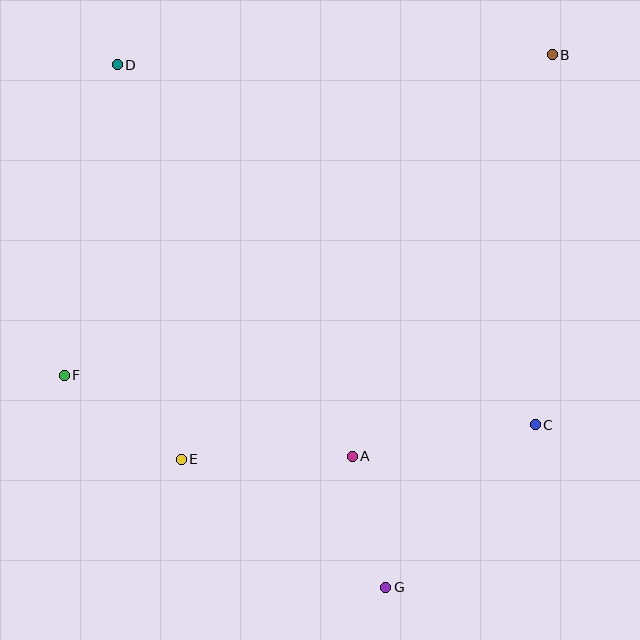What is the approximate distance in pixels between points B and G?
The distance between B and G is approximately 557 pixels.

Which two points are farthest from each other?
Points D and G are farthest from each other.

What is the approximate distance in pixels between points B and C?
The distance between B and C is approximately 370 pixels.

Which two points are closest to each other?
Points A and G are closest to each other.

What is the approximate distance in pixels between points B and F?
The distance between B and F is approximately 584 pixels.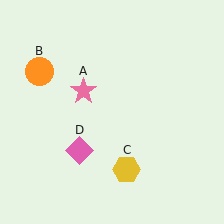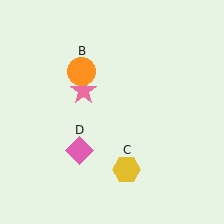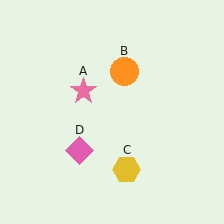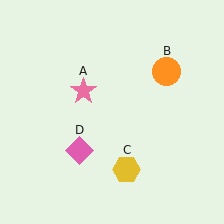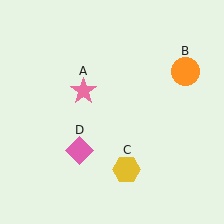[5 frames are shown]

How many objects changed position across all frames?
1 object changed position: orange circle (object B).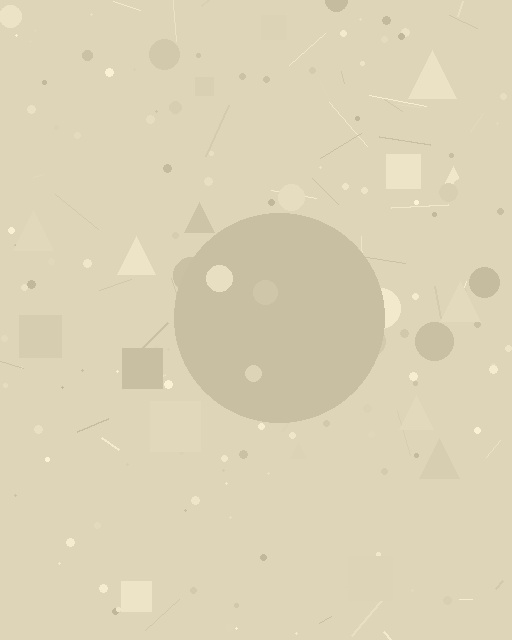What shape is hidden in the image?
A circle is hidden in the image.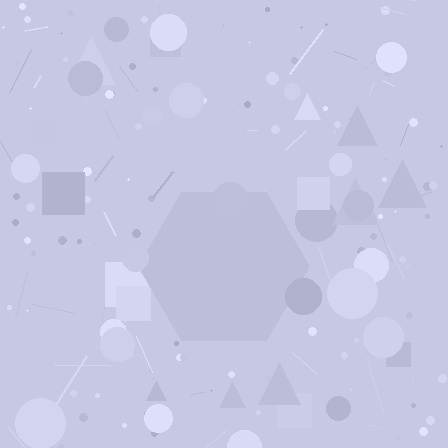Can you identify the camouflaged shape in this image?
The camouflaged shape is a hexagon.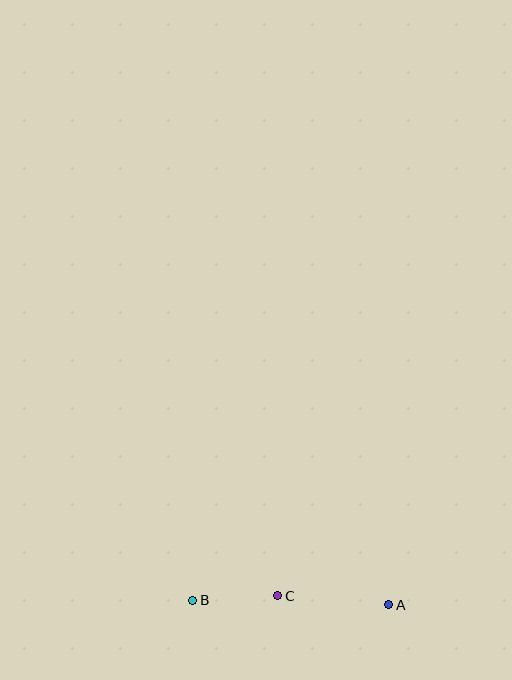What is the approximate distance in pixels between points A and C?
The distance between A and C is approximately 111 pixels.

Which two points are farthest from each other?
Points A and B are farthest from each other.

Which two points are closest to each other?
Points B and C are closest to each other.